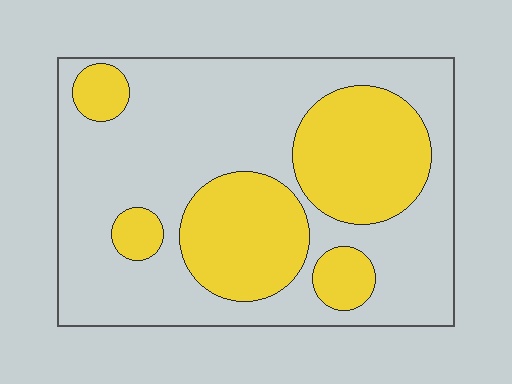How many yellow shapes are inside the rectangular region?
5.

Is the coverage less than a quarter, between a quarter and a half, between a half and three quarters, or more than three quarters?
Between a quarter and a half.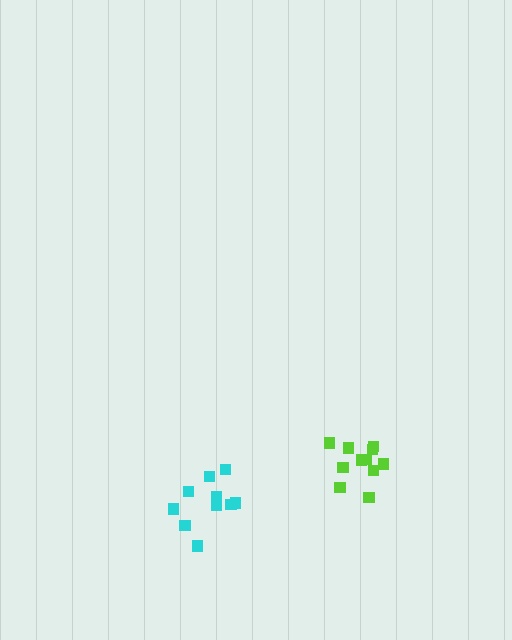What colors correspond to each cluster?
The clusters are colored: cyan, lime.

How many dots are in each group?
Group 1: 10 dots, Group 2: 11 dots (21 total).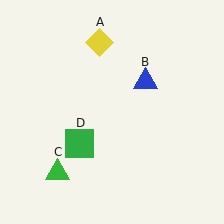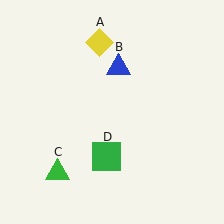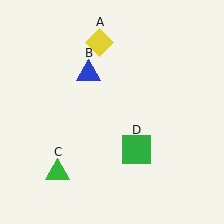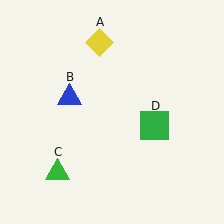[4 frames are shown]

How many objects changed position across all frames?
2 objects changed position: blue triangle (object B), green square (object D).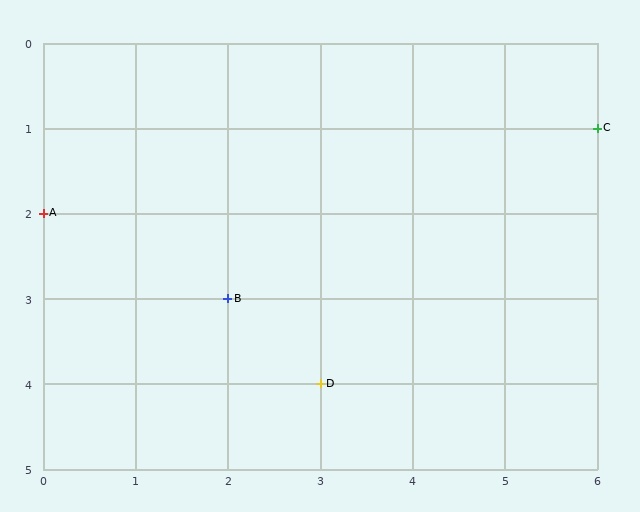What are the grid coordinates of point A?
Point A is at grid coordinates (0, 2).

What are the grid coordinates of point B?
Point B is at grid coordinates (2, 3).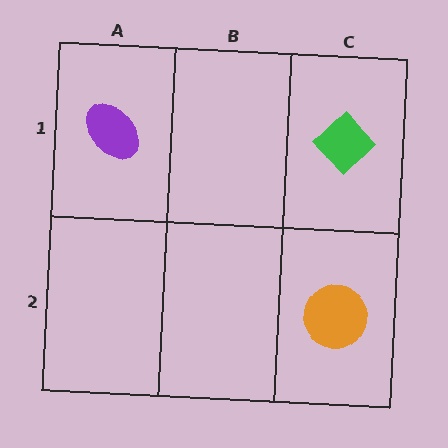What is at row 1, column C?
A green diamond.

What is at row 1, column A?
A purple ellipse.